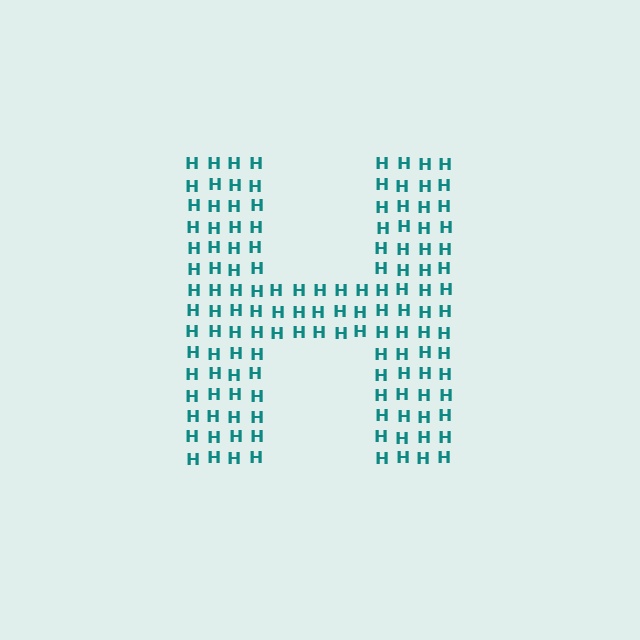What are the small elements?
The small elements are letter H's.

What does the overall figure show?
The overall figure shows the letter H.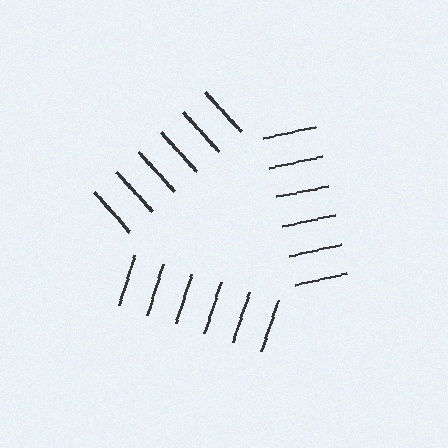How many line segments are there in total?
18 — 6 along each of the 3 edges.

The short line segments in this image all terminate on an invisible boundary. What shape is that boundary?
An illusory triangle — the line segments terminate on its edges but no continuous stroke is drawn.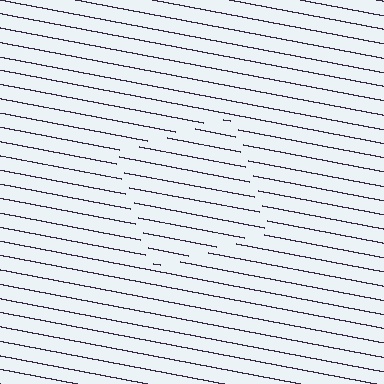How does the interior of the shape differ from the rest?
The interior of the shape contains the same grating, shifted by half a period — the contour is defined by the phase discontinuity where line-ends from the inner and outer gratings abut.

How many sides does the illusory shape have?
4 sides — the line-ends trace a square.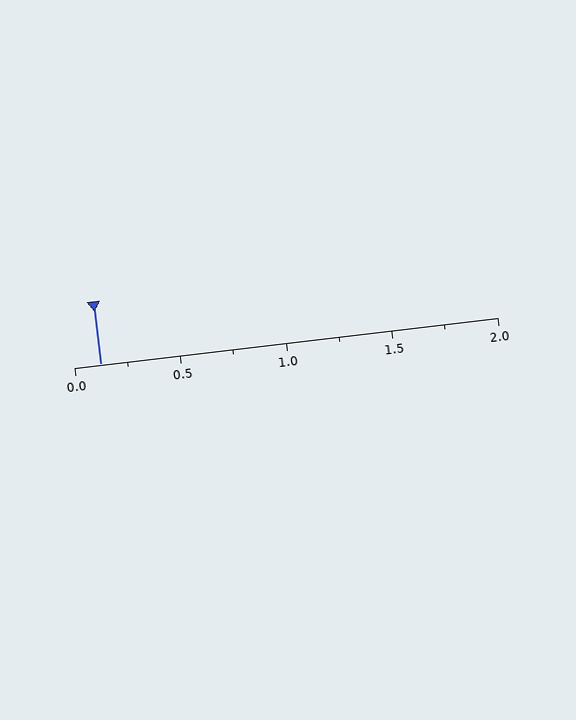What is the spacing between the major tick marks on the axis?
The major ticks are spaced 0.5 apart.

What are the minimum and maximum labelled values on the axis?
The axis runs from 0.0 to 2.0.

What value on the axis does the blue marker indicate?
The marker indicates approximately 0.12.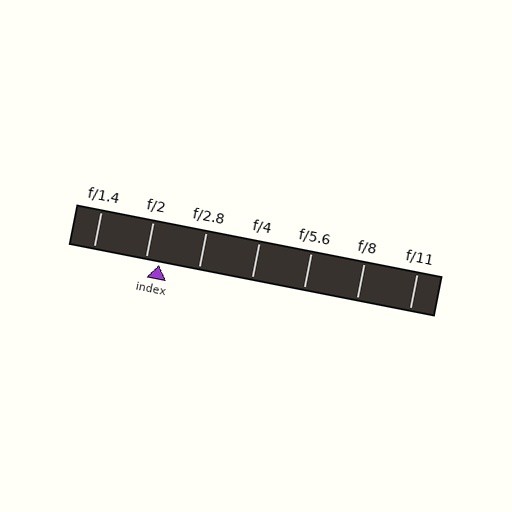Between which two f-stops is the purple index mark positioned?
The index mark is between f/2 and f/2.8.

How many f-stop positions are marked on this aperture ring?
There are 7 f-stop positions marked.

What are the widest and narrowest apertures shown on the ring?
The widest aperture shown is f/1.4 and the narrowest is f/11.